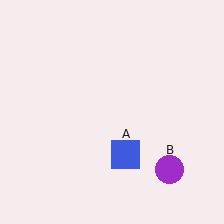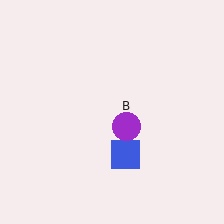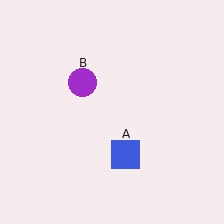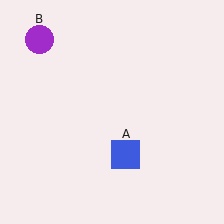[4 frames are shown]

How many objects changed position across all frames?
1 object changed position: purple circle (object B).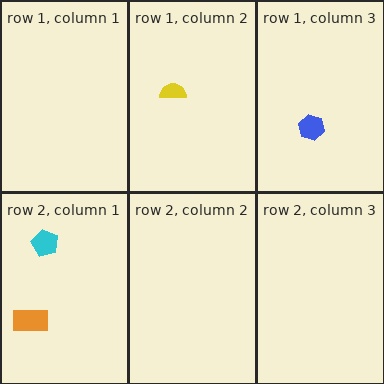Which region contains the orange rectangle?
The row 2, column 1 region.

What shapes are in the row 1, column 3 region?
The blue hexagon.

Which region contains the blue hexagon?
The row 1, column 3 region.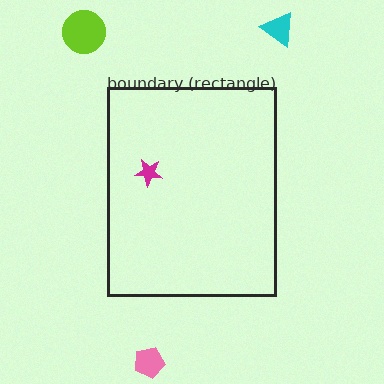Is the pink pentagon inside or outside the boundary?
Outside.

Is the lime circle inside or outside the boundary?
Outside.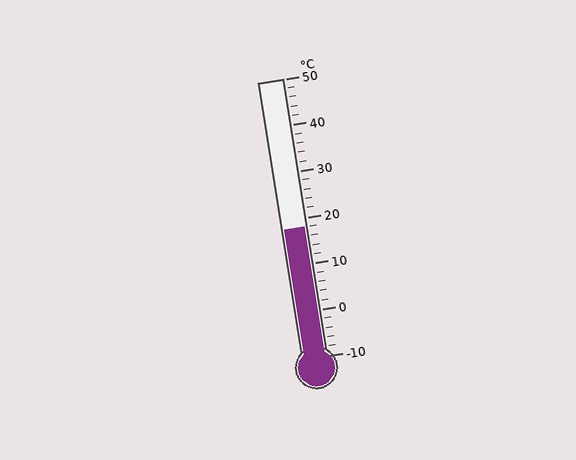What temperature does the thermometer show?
The thermometer shows approximately 18°C.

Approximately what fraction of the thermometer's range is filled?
The thermometer is filled to approximately 45% of its range.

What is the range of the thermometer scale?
The thermometer scale ranges from -10°C to 50°C.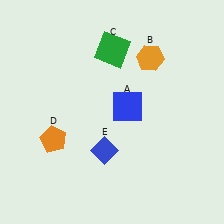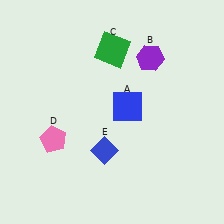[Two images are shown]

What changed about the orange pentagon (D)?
In Image 1, D is orange. In Image 2, it changed to pink.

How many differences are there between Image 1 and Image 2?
There are 2 differences between the two images.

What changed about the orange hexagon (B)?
In Image 1, B is orange. In Image 2, it changed to purple.